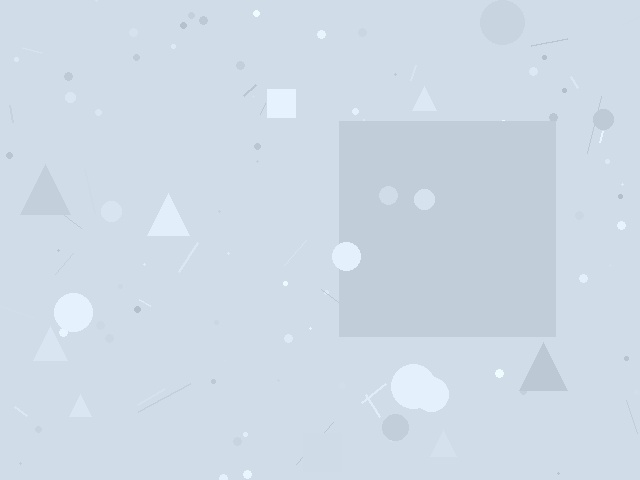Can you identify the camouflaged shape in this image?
The camouflaged shape is a square.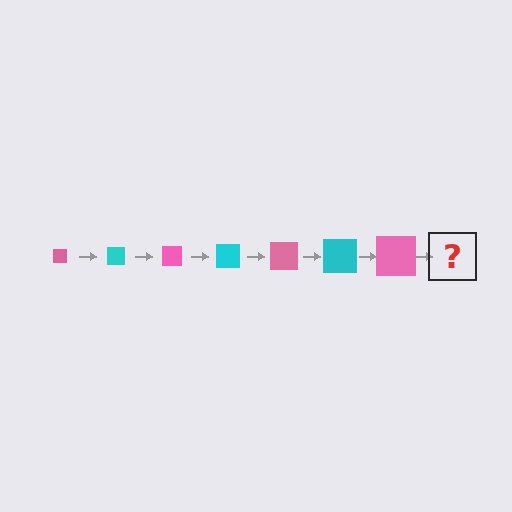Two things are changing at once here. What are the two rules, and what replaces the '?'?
The two rules are that the square grows larger each step and the color cycles through pink and cyan. The '?' should be a cyan square, larger than the previous one.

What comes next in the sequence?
The next element should be a cyan square, larger than the previous one.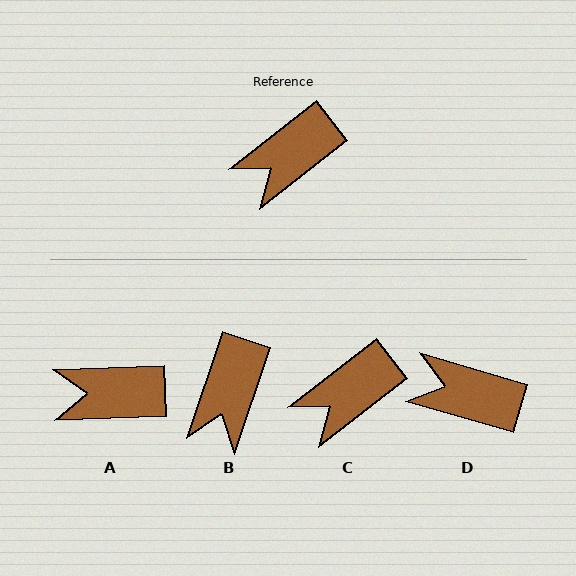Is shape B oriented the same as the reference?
No, it is off by about 34 degrees.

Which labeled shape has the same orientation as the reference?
C.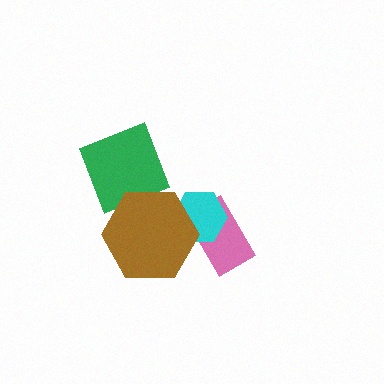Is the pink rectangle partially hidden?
Yes, it is partially covered by another shape.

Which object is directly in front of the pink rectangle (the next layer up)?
The cyan hexagon is directly in front of the pink rectangle.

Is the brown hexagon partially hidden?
No, no other shape covers it.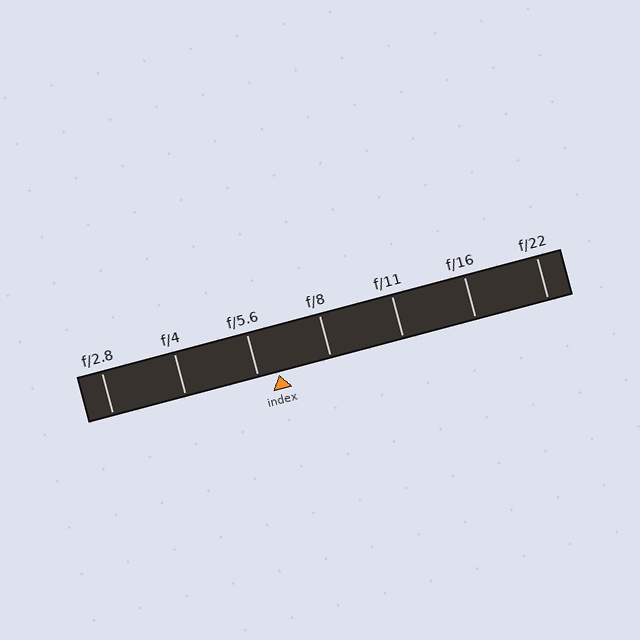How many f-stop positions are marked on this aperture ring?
There are 7 f-stop positions marked.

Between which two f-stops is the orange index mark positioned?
The index mark is between f/5.6 and f/8.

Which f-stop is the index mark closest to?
The index mark is closest to f/5.6.